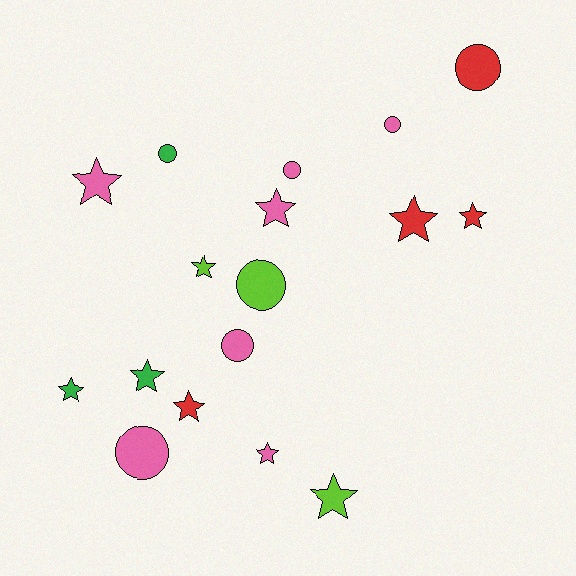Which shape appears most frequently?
Star, with 10 objects.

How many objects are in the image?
There are 17 objects.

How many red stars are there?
There are 3 red stars.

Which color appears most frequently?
Pink, with 7 objects.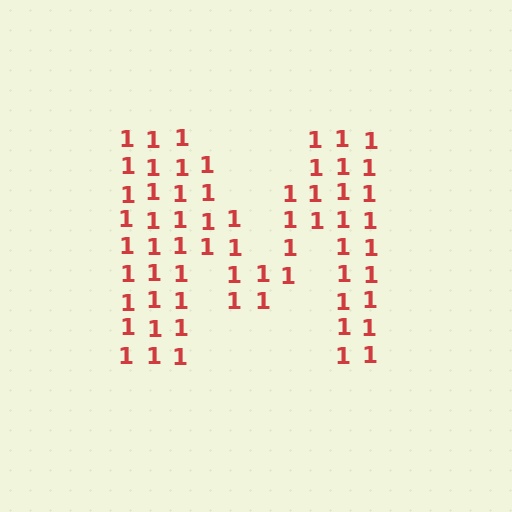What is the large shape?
The large shape is the letter M.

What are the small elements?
The small elements are digit 1's.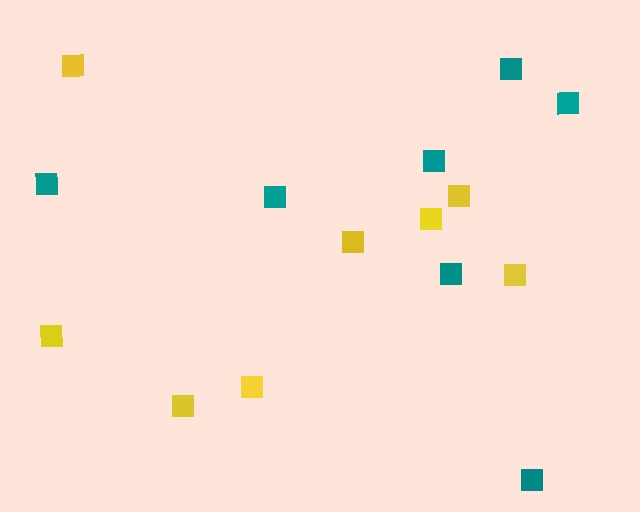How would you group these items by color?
There are 2 groups: one group of yellow squares (8) and one group of teal squares (7).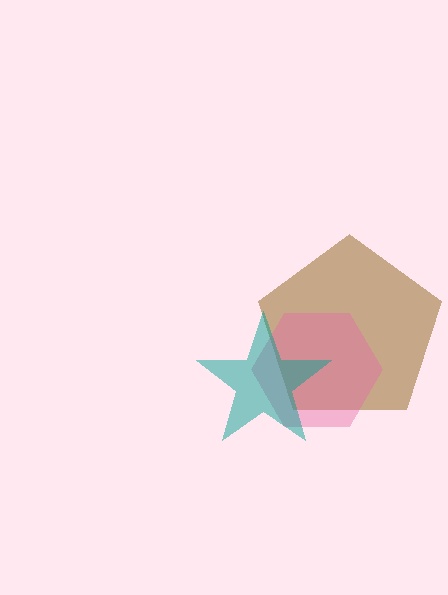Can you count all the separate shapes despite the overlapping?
Yes, there are 3 separate shapes.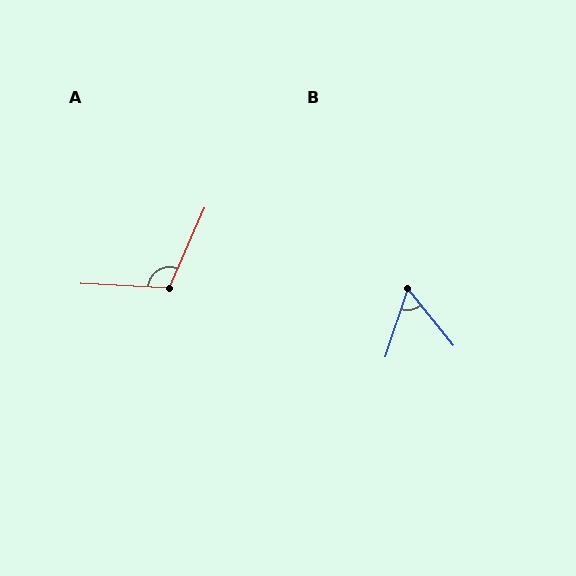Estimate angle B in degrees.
Approximately 57 degrees.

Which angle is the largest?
A, at approximately 111 degrees.